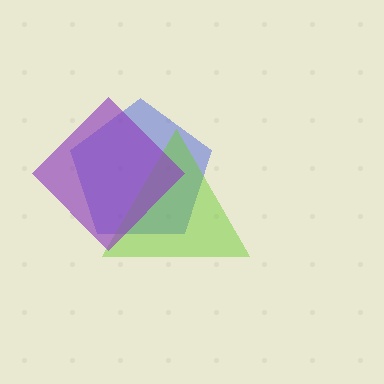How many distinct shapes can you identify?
There are 3 distinct shapes: a blue pentagon, a lime triangle, a purple diamond.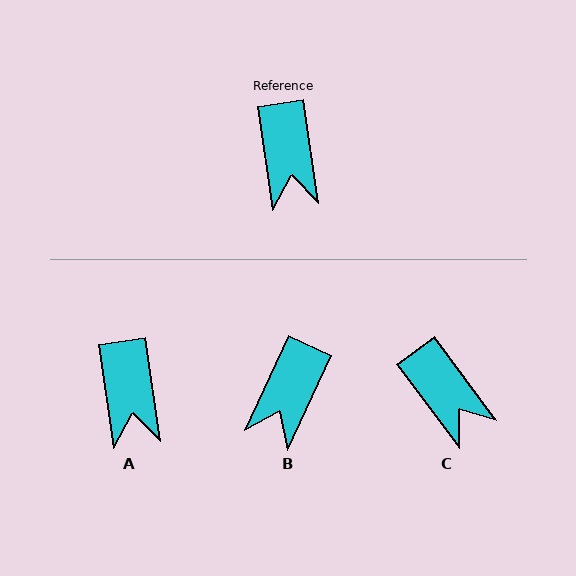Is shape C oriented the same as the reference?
No, it is off by about 28 degrees.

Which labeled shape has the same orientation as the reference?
A.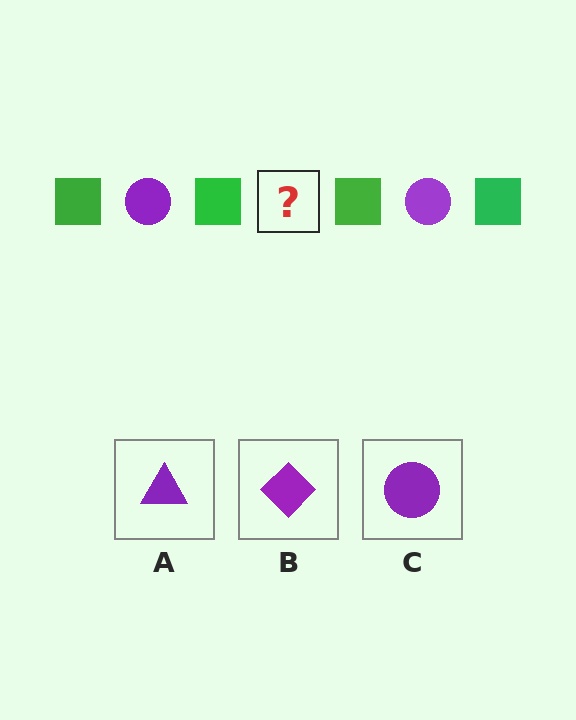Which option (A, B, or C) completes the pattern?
C.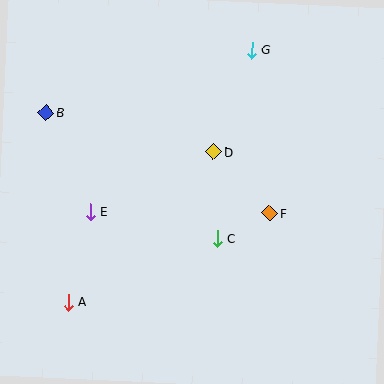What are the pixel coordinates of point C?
Point C is at (217, 238).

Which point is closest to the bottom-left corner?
Point A is closest to the bottom-left corner.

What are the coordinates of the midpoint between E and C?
The midpoint between E and C is at (154, 225).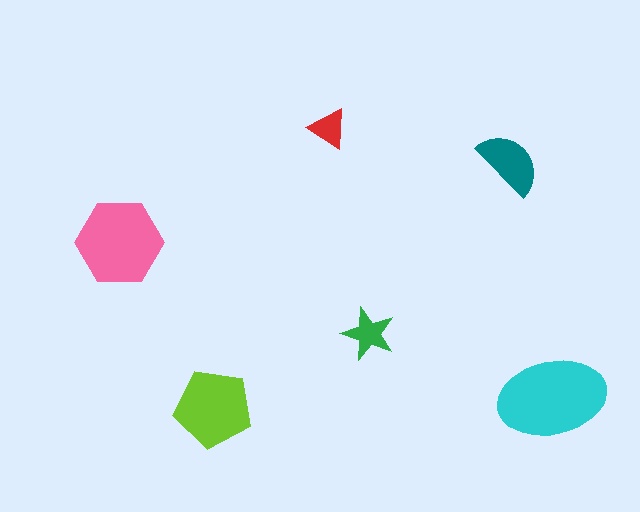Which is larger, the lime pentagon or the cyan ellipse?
The cyan ellipse.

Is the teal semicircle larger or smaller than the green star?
Larger.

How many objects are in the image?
There are 6 objects in the image.